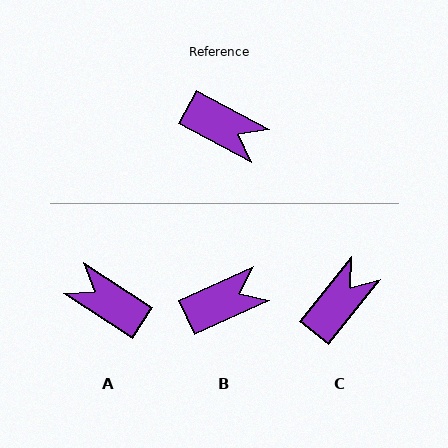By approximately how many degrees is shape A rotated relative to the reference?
Approximately 175 degrees counter-clockwise.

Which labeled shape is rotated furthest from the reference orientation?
A, about 175 degrees away.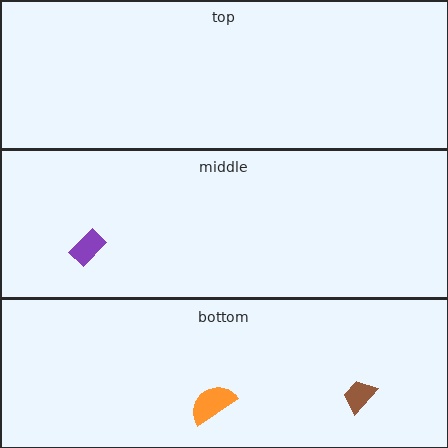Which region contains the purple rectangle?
The middle region.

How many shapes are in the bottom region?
2.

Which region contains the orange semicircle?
The bottom region.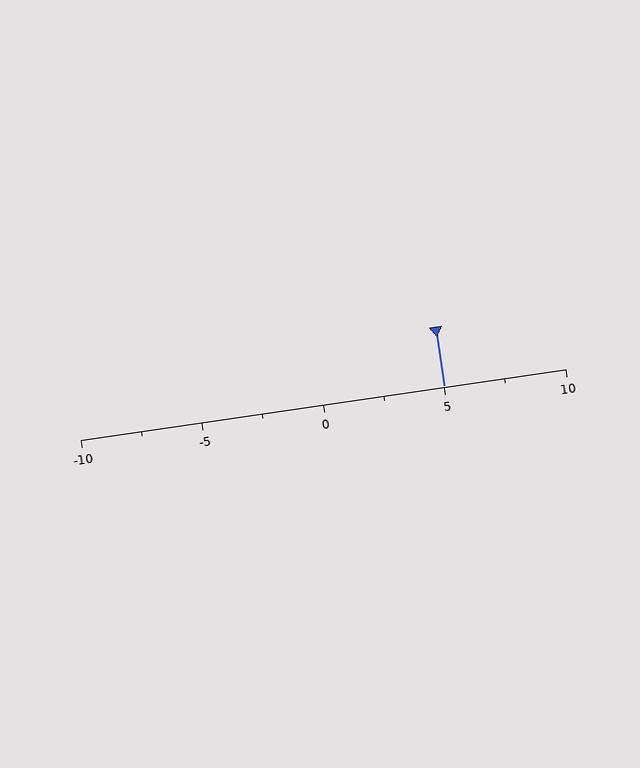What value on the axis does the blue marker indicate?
The marker indicates approximately 5.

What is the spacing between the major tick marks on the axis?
The major ticks are spaced 5 apart.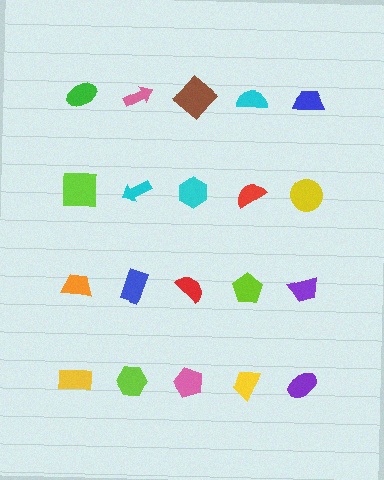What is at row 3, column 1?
An orange trapezoid.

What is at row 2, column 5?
A yellow circle.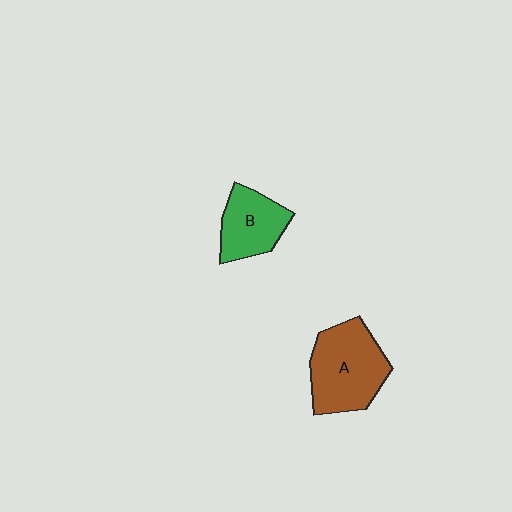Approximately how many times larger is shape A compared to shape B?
Approximately 1.5 times.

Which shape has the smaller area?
Shape B (green).